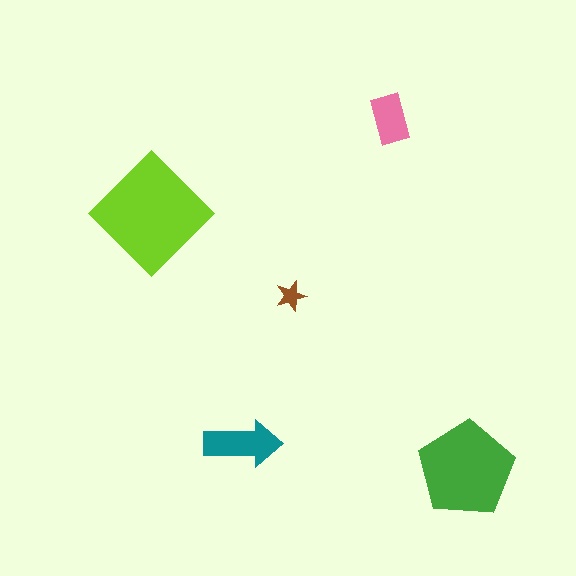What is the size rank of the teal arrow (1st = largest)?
3rd.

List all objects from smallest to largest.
The brown star, the pink rectangle, the teal arrow, the green pentagon, the lime diamond.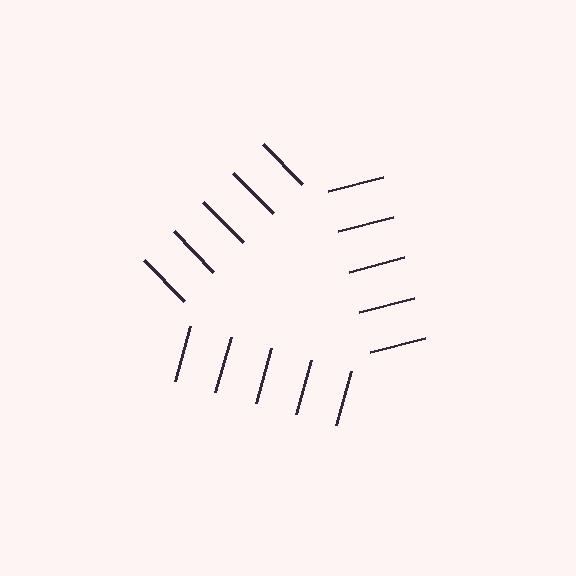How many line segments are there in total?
15 — 5 along each of the 3 edges.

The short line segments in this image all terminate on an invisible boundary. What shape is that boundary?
An illusory triangle — the line segments terminate on its edges but no continuous stroke is drawn.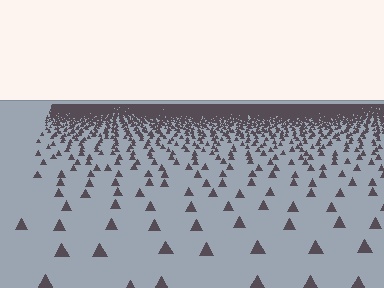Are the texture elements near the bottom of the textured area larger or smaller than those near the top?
Larger. Near the bottom, elements are closer to the viewer and appear at a bigger on-screen size.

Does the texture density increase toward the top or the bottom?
Density increases toward the top.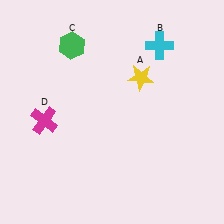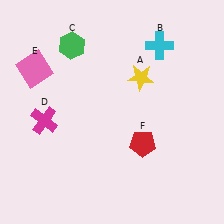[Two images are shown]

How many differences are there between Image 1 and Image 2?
There are 2 differences between the two images.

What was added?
A pink square (E), a red pentagon (F) were added in Image 2.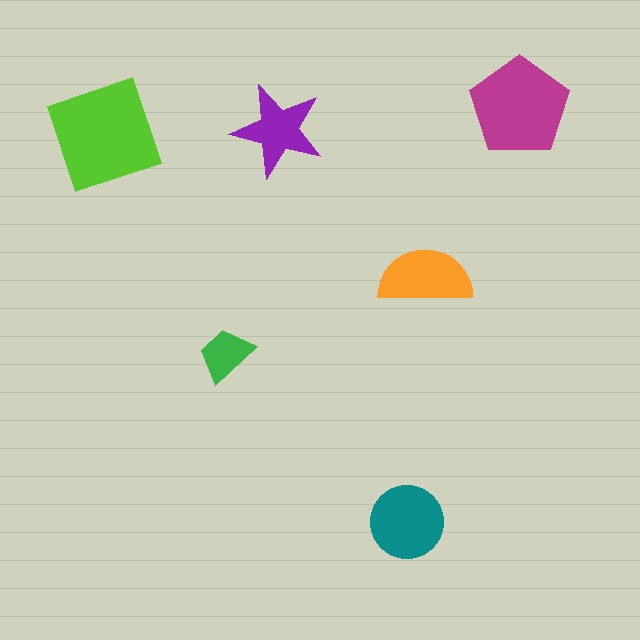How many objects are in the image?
There are 6 objects in the image.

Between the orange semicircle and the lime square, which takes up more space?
The lime square.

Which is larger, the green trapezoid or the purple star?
The purple star.